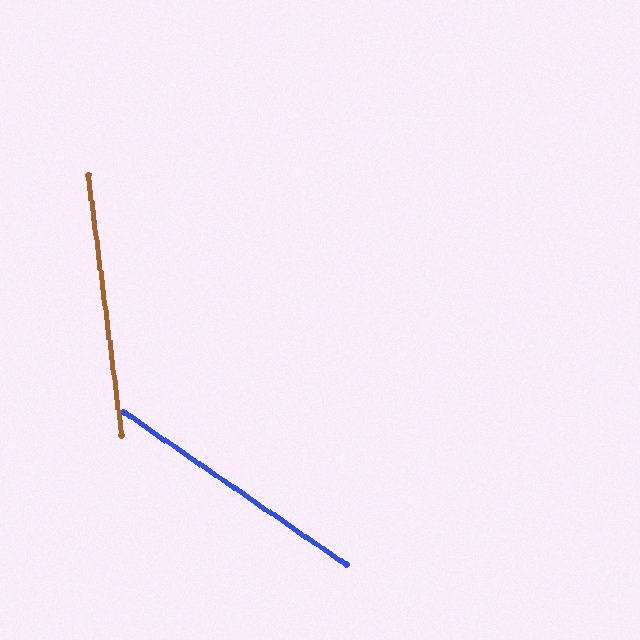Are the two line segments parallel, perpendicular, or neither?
Neither parallel nor perpendicular — they differ by about 48°.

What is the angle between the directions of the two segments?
Approximately 48 degrees.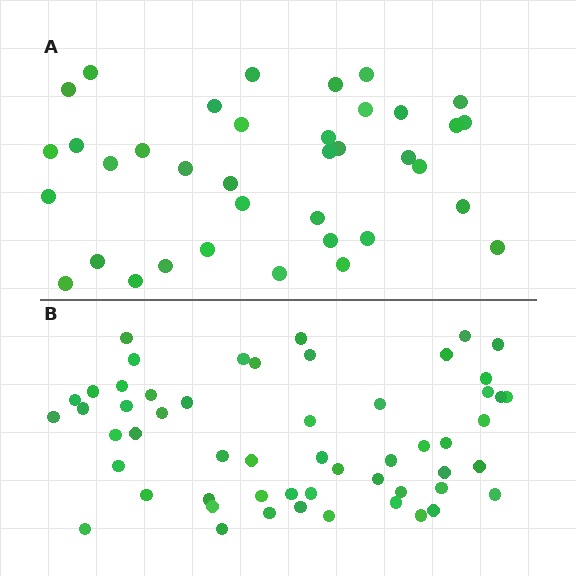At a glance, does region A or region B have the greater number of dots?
Region B (the bottom region) has more dots.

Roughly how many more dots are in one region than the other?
Region B has approximately 20 more dots than region A.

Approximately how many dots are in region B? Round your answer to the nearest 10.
About 60 dots. (The exact count is 55, which rounds to 60.)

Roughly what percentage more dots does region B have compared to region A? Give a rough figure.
About 50% more.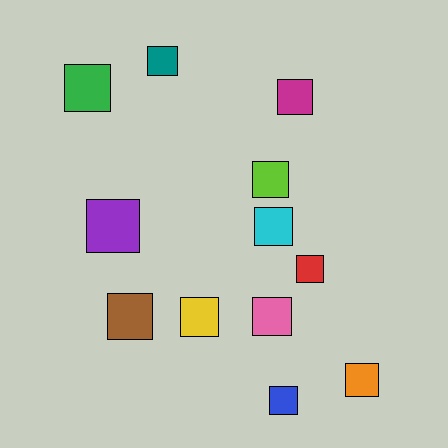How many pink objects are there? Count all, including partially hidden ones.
There is 1 pink object.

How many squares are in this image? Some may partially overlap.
There are 12 squares.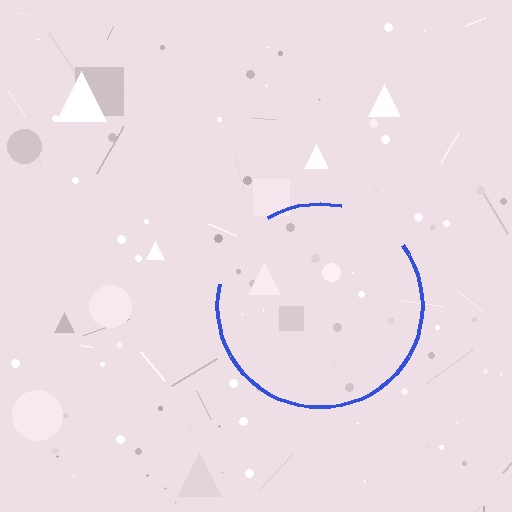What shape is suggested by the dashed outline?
The dashed outline suggests a circle.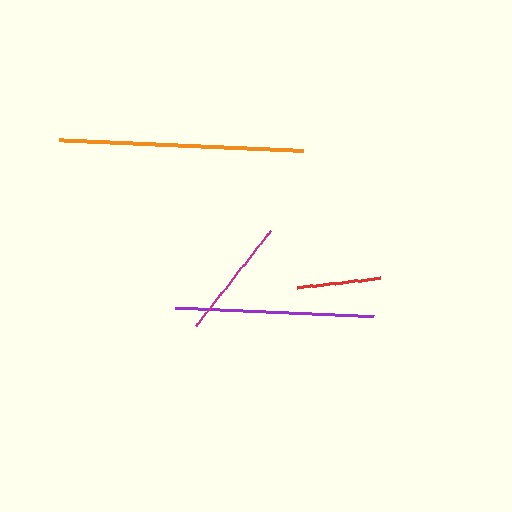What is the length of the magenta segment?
The magenta segment is approximately 121 pixels long.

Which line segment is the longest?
The orange line is the longest at approximately 244 pixels.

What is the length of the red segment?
The red segment is approximately 84 pixels long.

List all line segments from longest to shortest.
From longest to shortest: orange, purple, magenta, red.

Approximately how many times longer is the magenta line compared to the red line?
The magenta line is approximately 1.4 times the length of the red line.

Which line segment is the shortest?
The red line is the shortest at approximately 84 pixels.